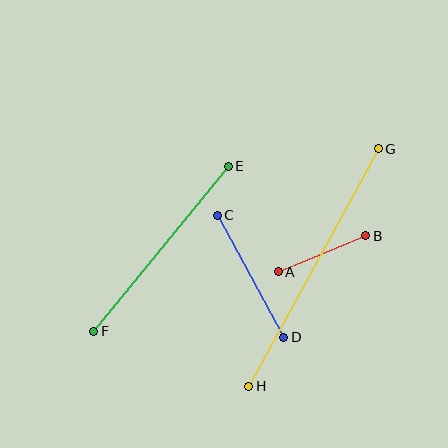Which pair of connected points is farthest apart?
Points G and H are farthest apart.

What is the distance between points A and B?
The distance is approximately 95 pixels.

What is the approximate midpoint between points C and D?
The midpoint is at approximately (250, 276) pixels.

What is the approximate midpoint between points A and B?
The midpoint is at approximately (322, 254) pixels.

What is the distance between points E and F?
The distance is approximately 213 pixels.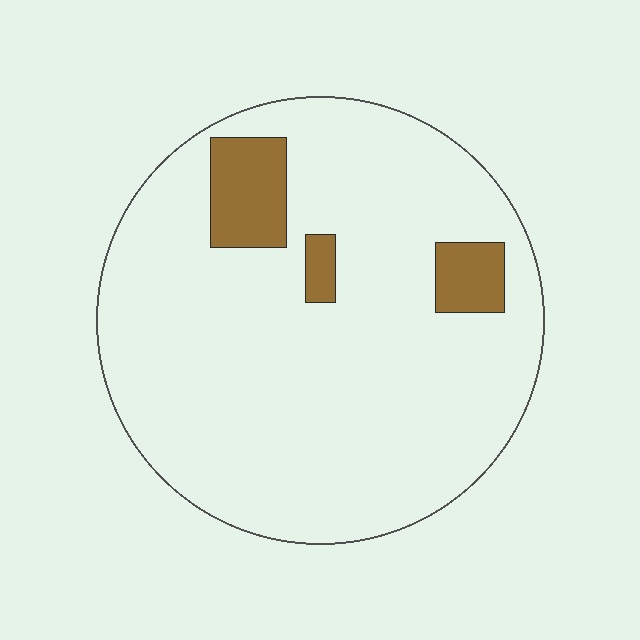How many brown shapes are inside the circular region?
3.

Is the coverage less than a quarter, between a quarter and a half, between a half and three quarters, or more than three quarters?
Less than a quarter.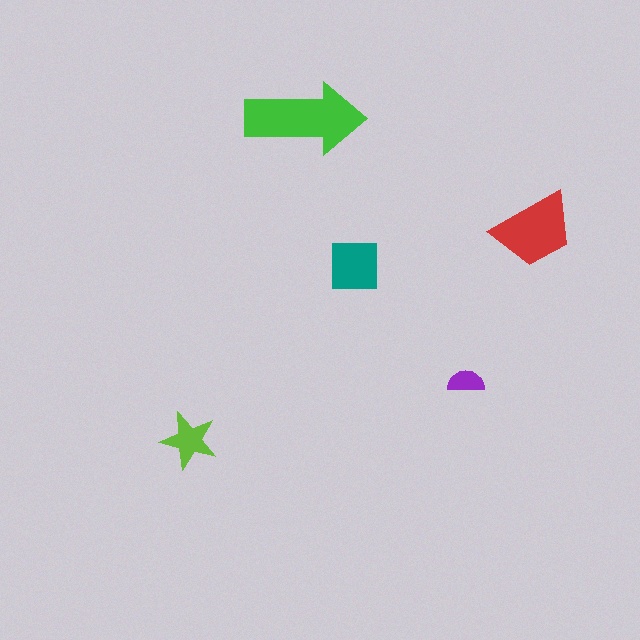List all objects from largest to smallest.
The green arrow, the red trapezoid, the teal square, the lime star, the purple semicircle.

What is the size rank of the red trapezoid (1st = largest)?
2nd.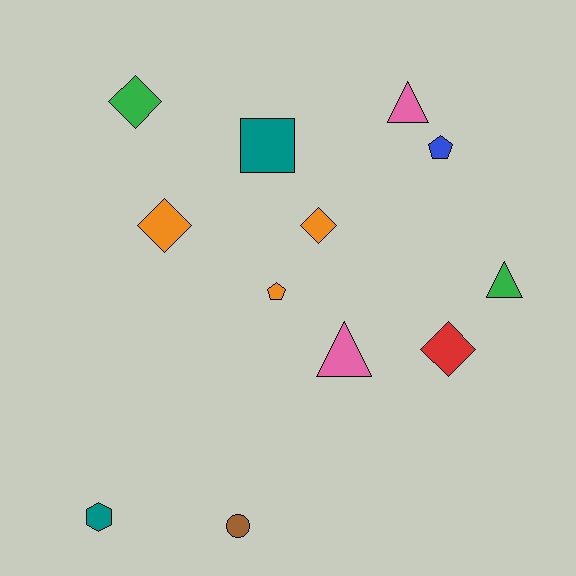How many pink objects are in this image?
There are 2 pink objects.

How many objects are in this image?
There are 12 objects.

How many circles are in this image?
There is 1 circle.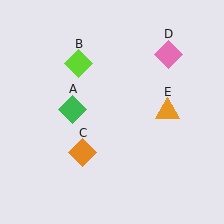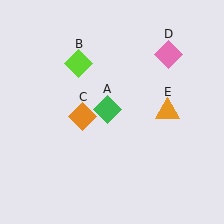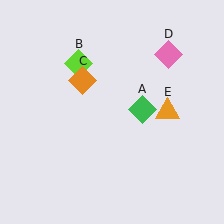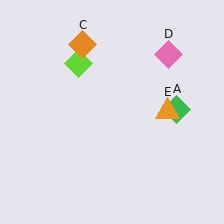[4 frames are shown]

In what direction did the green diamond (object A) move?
The green diamond (object A) moved right.